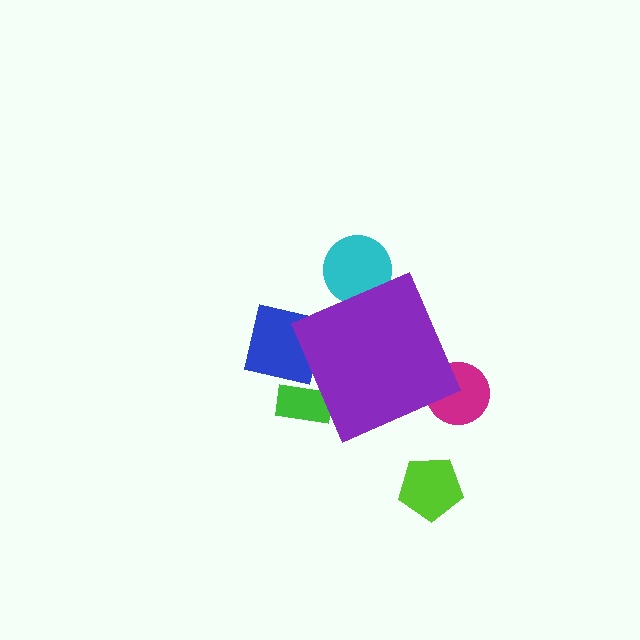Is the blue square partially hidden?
Yes, the blue square is partially hidden behind the purple diamond.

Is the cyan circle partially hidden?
Yes, the cyan circle is partially hidden behind the purple diamond.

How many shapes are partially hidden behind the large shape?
4 shapes are partially hidden.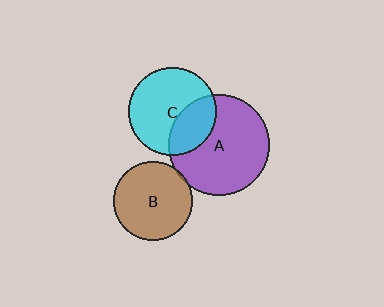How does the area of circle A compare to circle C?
Approximately 1.3 times.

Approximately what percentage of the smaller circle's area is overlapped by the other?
Approximately 30%.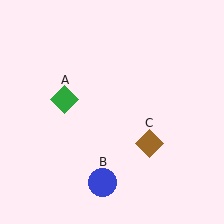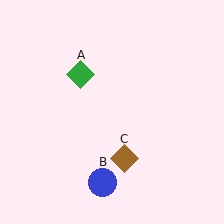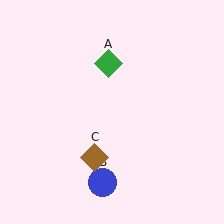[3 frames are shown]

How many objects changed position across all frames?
2 objects changed position: green diamond (object A), brown diamond (object C).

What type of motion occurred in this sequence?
The green diamond (object A), brown diamond (object C) rotated clockwise around the center of the scene.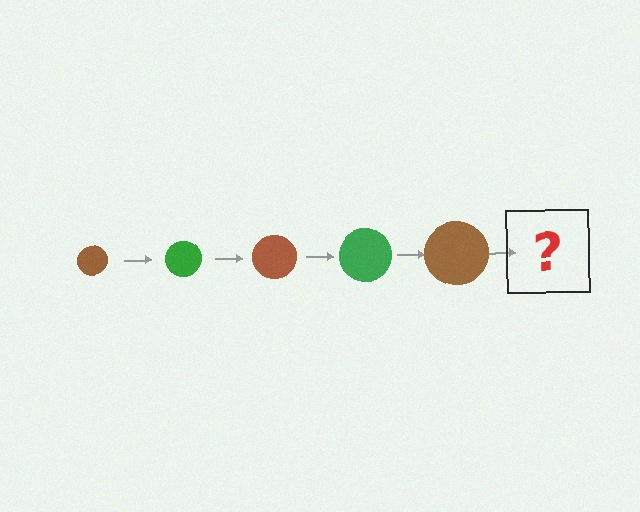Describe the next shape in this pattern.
It should be a green circle, larger than the previous one.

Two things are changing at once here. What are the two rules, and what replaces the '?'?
The two rules are that the circle grows larger each step and the color cycles through brown and green. The '?' should be a green circle, larger than the previous one.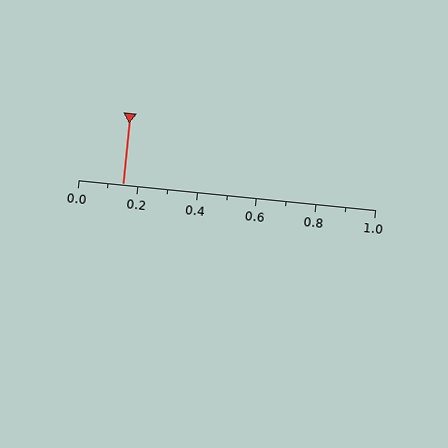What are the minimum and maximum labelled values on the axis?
The axis runs from 0.0 to 1.0.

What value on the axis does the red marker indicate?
The marker indicates approximately 0.15.